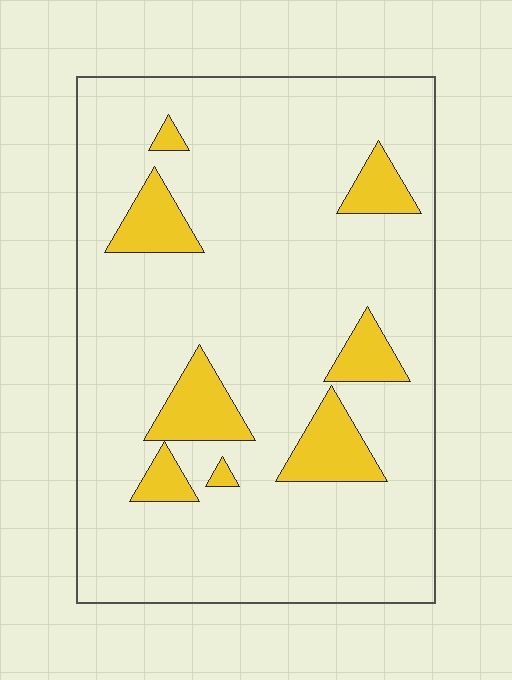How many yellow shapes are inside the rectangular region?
8.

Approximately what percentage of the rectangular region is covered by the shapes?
Approximately 15%.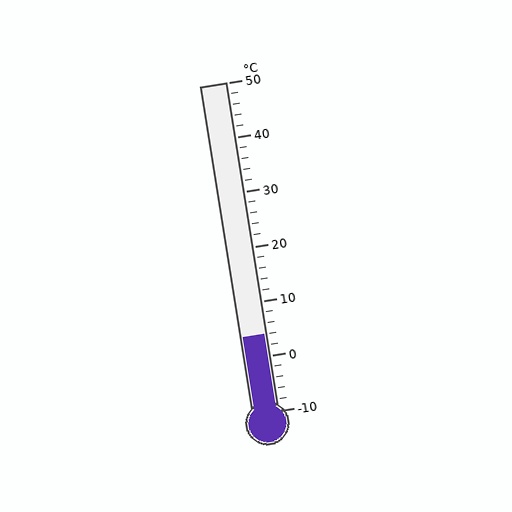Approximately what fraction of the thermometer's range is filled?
The thermometer is filled to approximately 25% of its range.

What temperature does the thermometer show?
The thermometer shows approximately 4°C.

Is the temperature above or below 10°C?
The temperature is below 10°C.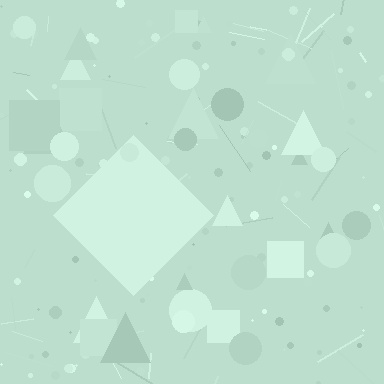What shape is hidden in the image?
A diamond is hidden in the image.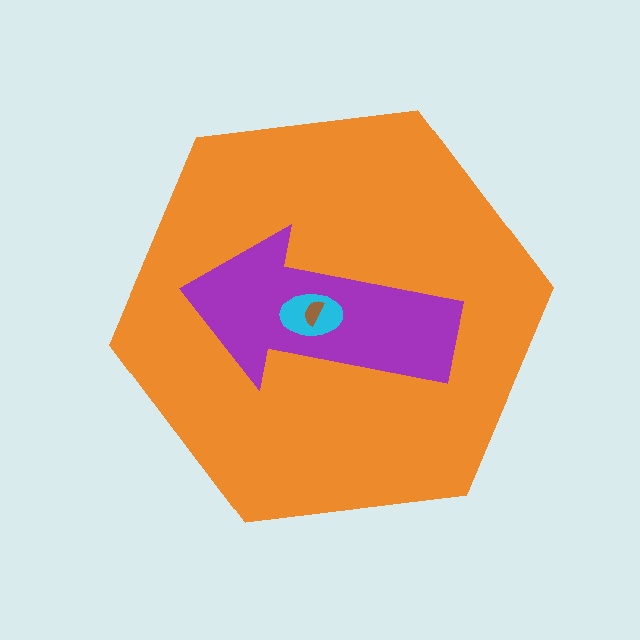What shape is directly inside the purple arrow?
The cyan ellipse.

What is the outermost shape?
The orange hexagon.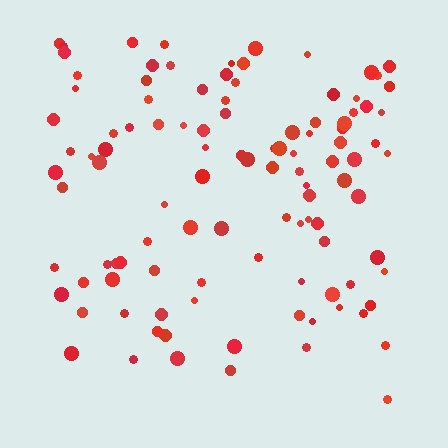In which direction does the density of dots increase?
From bottom to top, with the top side densest.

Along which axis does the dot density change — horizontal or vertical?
Vertical.